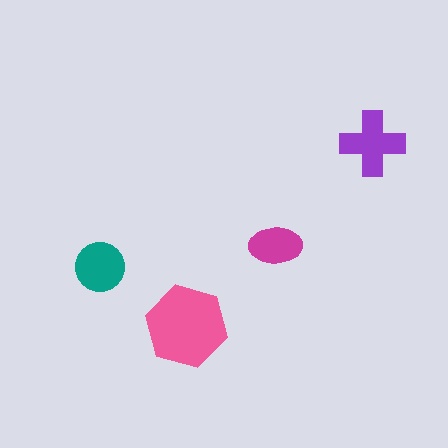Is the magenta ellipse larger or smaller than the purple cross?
Smaller.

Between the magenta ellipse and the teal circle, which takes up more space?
The teal circle.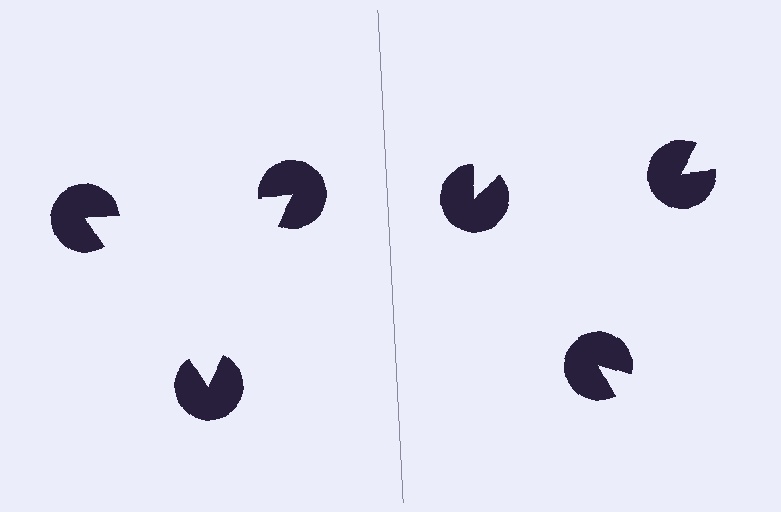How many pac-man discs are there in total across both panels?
6 — 3 on each side.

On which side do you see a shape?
An illusory triangle appears on the left side. On the right side the wedge cuts are rotated, so no coherent shape forms.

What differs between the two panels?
The pac-man discs are positioned identically on both sides; only the wedge orientations differ. On the left they align to a triangle; on the right they are misaligned.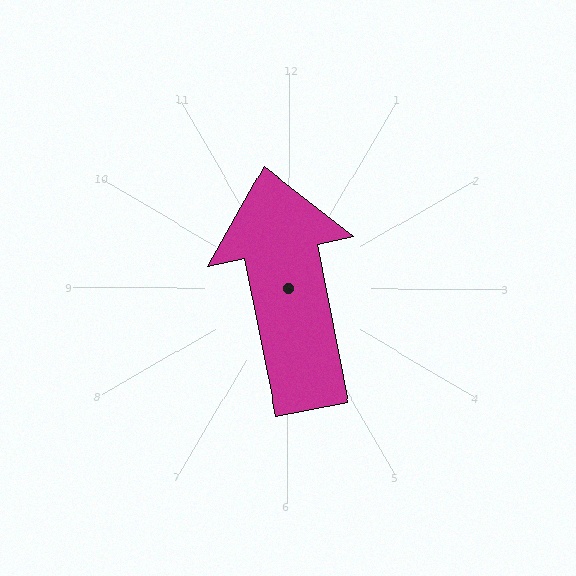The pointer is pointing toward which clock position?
Roughly 12 o'clock.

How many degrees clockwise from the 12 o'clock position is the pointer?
Approximately 349 degrees.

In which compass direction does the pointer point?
North.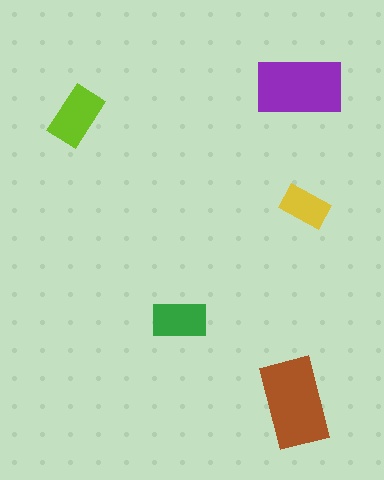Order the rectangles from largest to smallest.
the brown one, the purple one, the lime one, the green one, the yellow one.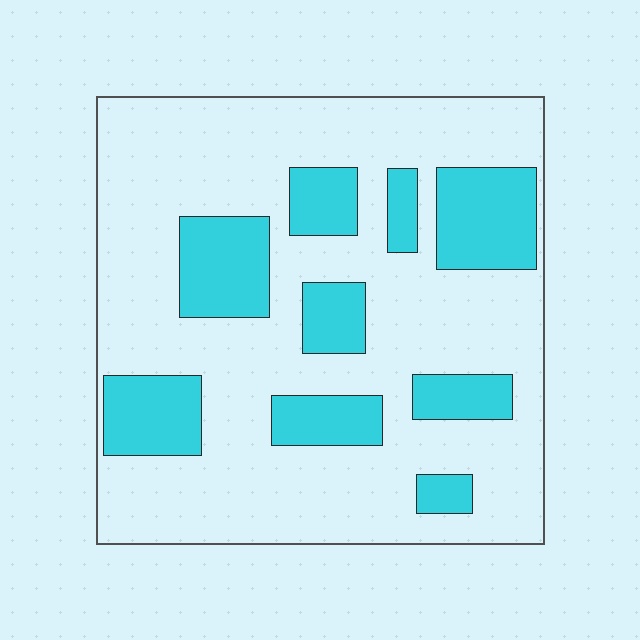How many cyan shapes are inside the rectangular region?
9.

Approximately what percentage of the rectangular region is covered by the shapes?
Approximately 25%.